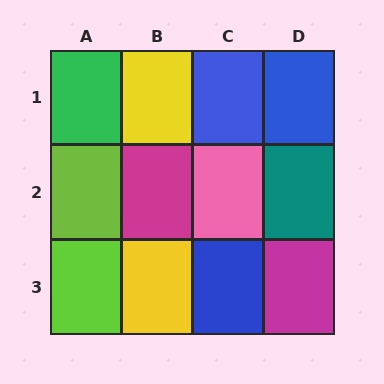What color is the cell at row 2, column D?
Teal.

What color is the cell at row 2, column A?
Lime.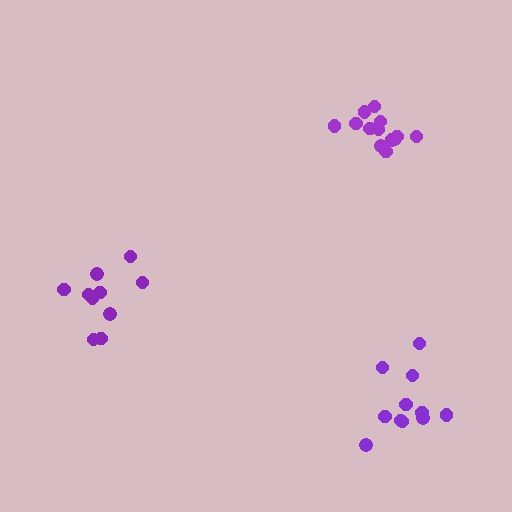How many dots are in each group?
Group 1: 13 dots, Group 2: 10 dots, Group 3: 11 dots (34 total).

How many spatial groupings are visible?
There are 3 spatial groupings.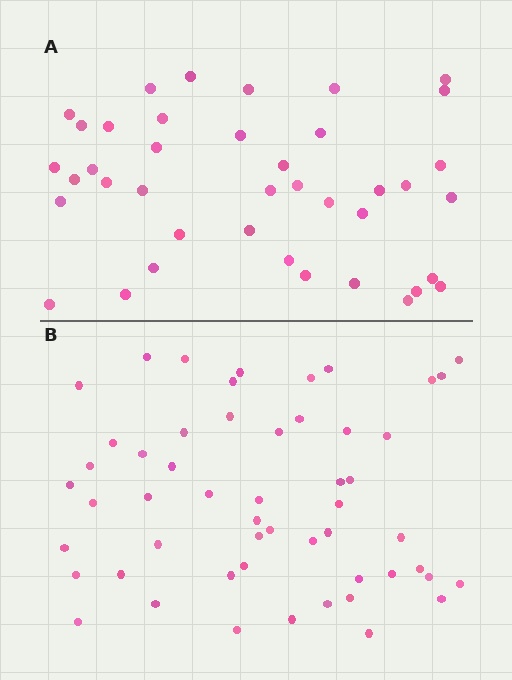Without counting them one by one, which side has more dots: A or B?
Region B (the bottom region) has more dots.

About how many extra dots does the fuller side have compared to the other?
Region B has approximately 15 more dots than region A.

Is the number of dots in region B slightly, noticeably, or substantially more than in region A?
Region B has noticeably more, but not dramatically so. The ratio is roughly 1.3 to 1.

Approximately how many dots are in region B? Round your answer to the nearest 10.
About 50 dots. (The exact count is 53, which rounds to 50.)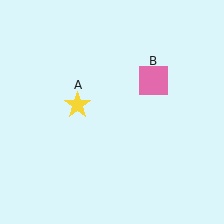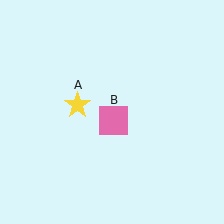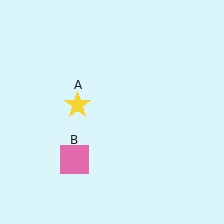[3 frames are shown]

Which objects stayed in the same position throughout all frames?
Yellow star (object A) remained stationary.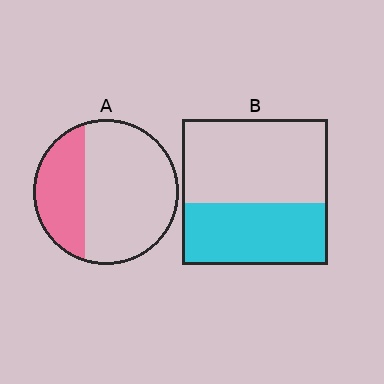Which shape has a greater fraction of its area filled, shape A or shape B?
Shape B.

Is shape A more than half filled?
No.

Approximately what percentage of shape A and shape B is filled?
A is approximately 30% and B is approximately 40%.